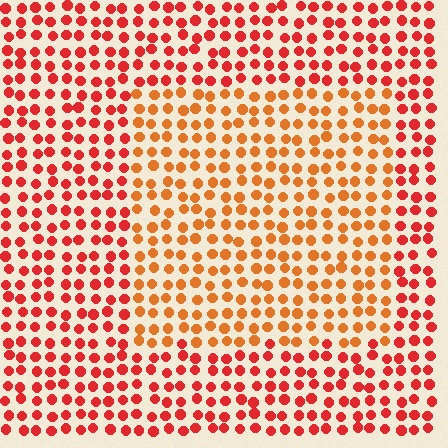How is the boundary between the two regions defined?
The boundary is defined purely by a slight shift in hue (about 27 degrees). Spacing, size, and orientation are identical on both sides.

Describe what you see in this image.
The image is filled with small red elements in a uniform arrangement. A rectangle-shaped region is visible where the elements are tinted to a slightly different hue, forming a subtle color boundary.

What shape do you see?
I see a rectangle.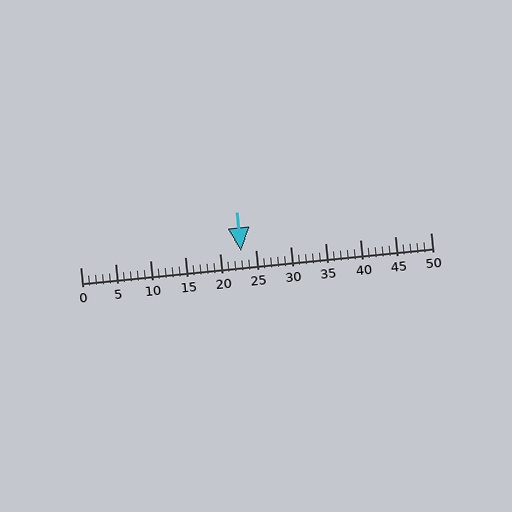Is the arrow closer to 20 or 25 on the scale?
The arrow is closer to 25.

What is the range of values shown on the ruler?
The ruler shows values from 0 to 50.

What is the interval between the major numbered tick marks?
The major tick marks are spaced 5 units apart.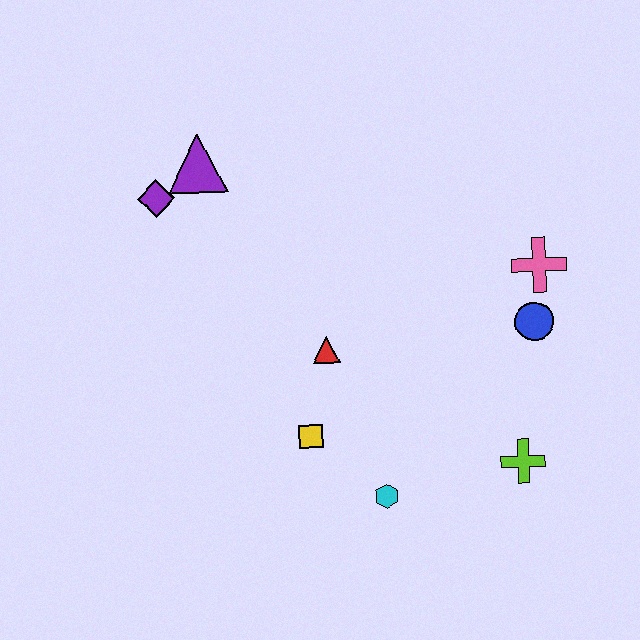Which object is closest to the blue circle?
The pink cross is closest to the blue circle.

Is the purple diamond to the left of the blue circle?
Yes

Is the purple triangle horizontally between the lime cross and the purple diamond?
Yes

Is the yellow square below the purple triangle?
Yes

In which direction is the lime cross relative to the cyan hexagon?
The lime cross is to the right of the cyan hexagon.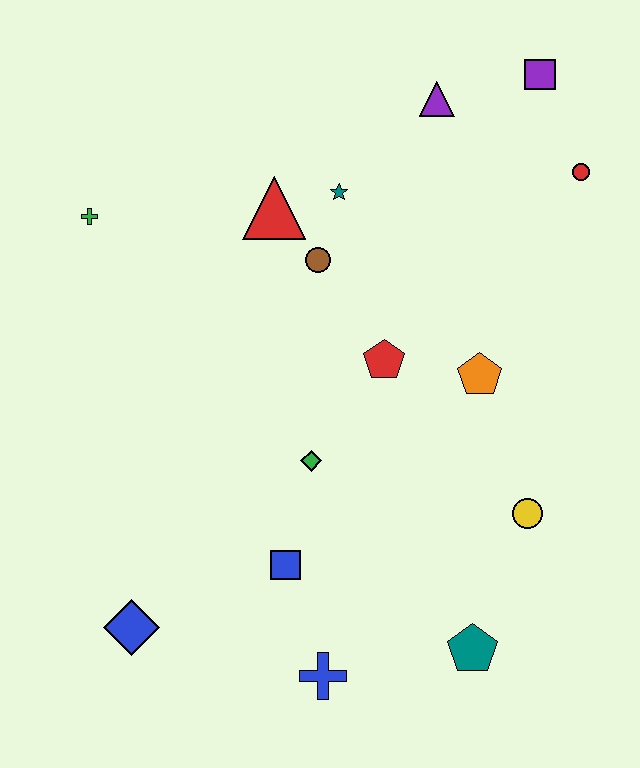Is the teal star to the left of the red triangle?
No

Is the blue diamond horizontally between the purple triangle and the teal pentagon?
No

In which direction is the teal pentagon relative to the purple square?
The teal pentagon is below the purple square.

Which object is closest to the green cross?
The red triangle is closest to the green cross.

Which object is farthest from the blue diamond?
The purple square is farthest from the blue diamond.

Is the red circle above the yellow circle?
Yes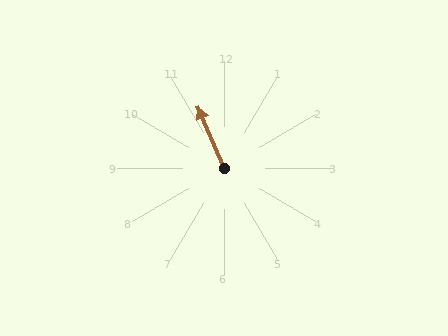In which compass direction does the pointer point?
Northwest.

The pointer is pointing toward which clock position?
Roughly 11 o'clock.